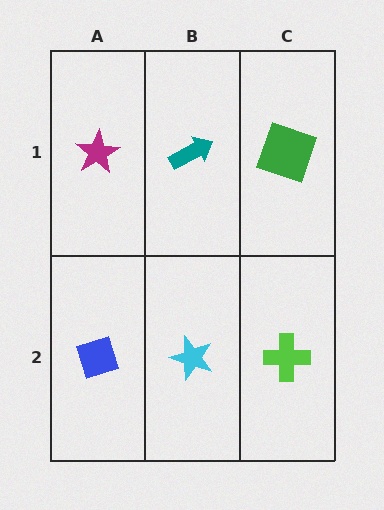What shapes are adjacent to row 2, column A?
A magenta star (row 1, column A), a cyan star (row 2, column B).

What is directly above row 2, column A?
A magenta star.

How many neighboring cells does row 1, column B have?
3.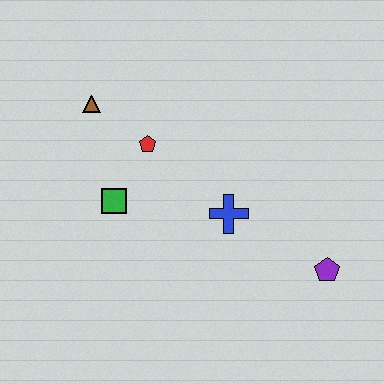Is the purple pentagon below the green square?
Yes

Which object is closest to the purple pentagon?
The blue cross is closest to the purple pentagon.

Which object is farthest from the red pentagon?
The purple pentagon is farthest from the red pentagon.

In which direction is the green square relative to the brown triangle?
The green square is below the brown triangle.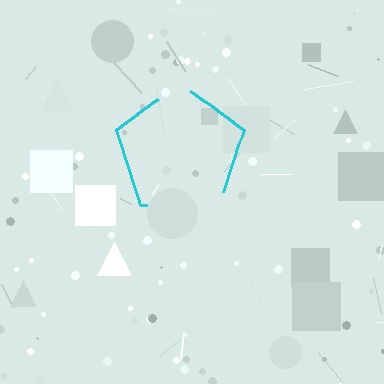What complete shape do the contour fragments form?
The contour fragments form a pentagon.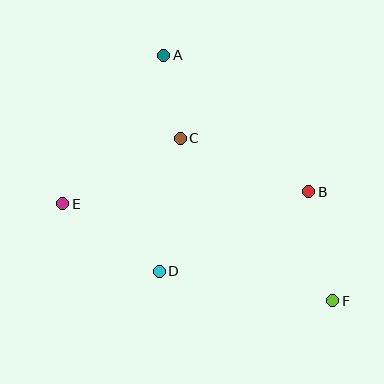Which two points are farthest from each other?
Points A and F are farthest from each other.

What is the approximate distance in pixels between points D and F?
The distance between D and F is approximately 176 pixels.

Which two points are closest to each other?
Points A and C are closest to each other.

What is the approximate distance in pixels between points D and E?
The distance between D and E is approximately 118 pixels.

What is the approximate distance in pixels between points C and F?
The distance between C and F is approximately 223 pixels.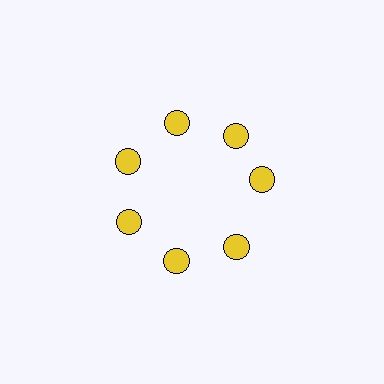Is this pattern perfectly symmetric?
No. The 7 yellow circles are arranged in a ring, but one element near the 3 o'clock position is rotated out of alignment along the ring, breaking the 7-fold rotational symmetry.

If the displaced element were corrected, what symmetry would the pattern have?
It would have 7-fold rotational symmetry — the pattern would map onto itself every 51 degrees.